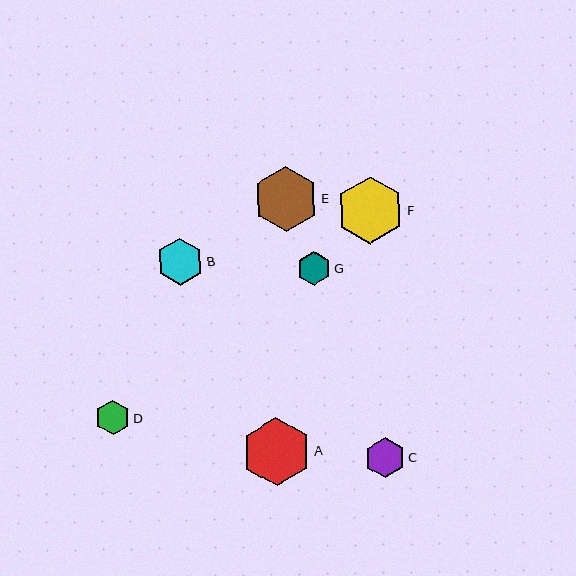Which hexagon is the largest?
Hexagon A is the largest with a size of approximately 69 pixels.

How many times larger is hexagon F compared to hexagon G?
Hexagon F is approximately 2.0 times the size of hexagon G.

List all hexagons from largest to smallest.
From largest to smallest: A, F, E, B, C, D, G.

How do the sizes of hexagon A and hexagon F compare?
Hexagon A and hexagon F are approximately the same size.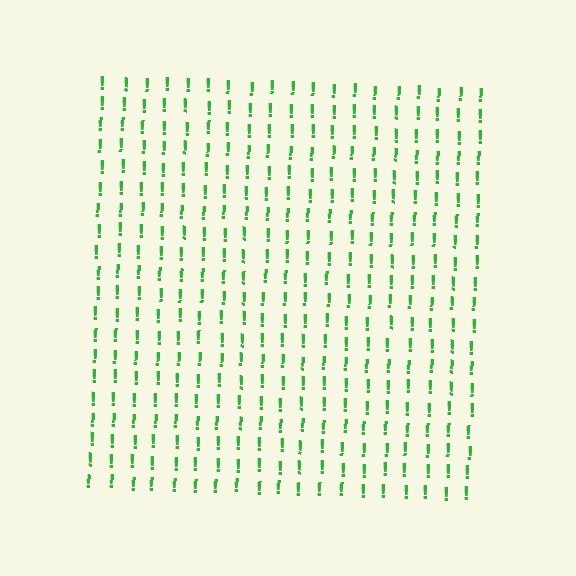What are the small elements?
The small elements are exclamation marks.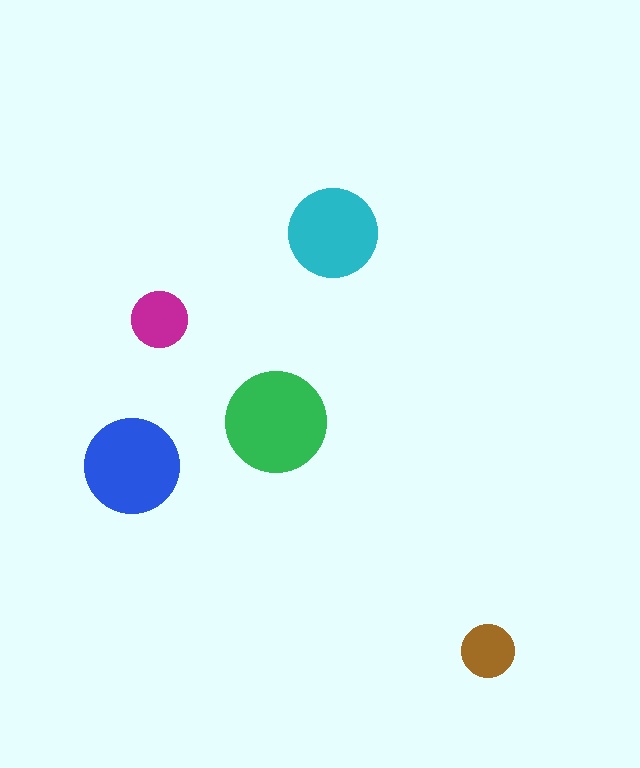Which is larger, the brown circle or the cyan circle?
The cyan one.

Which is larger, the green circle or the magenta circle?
The green one.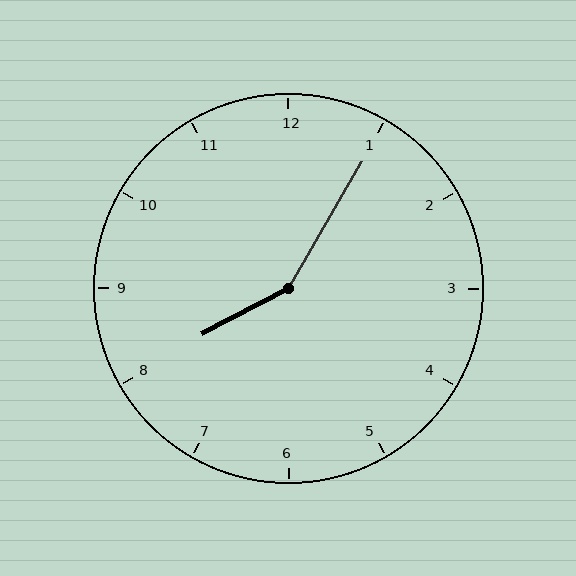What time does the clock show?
8:05.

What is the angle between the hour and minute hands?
Approximately 148 degrees.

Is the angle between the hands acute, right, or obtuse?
It is obtuse.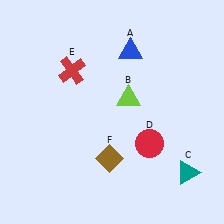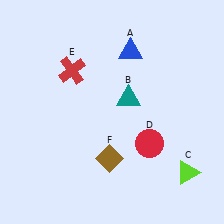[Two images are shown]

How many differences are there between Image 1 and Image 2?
There are 2 differences between the two images.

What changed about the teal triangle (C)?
In Image 1, C is teal. In Image 2, it changed to lime.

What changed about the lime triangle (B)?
In Image 1, B is lime. In Image 2, it changed to teal.